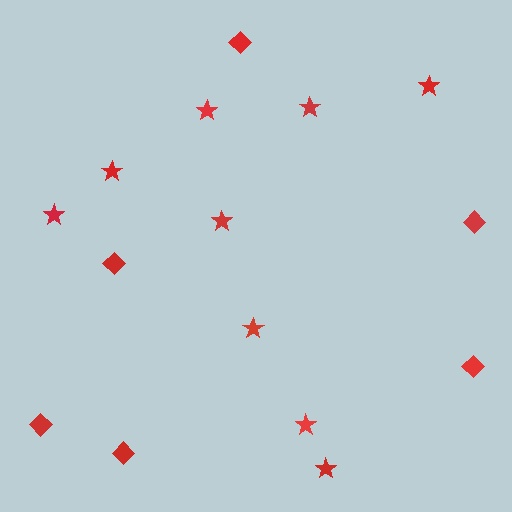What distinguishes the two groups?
There are 2 groups: one group of stars (9) and one group of diamonds (6).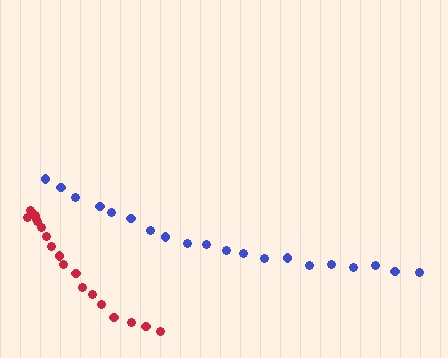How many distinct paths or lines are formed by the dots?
There are 2 distinct paths.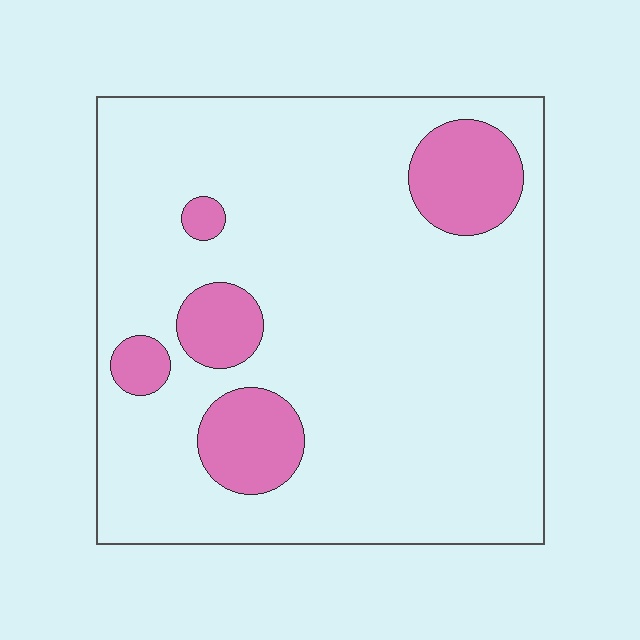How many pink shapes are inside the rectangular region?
5.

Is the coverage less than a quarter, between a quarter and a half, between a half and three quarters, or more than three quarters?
Less than a quarter.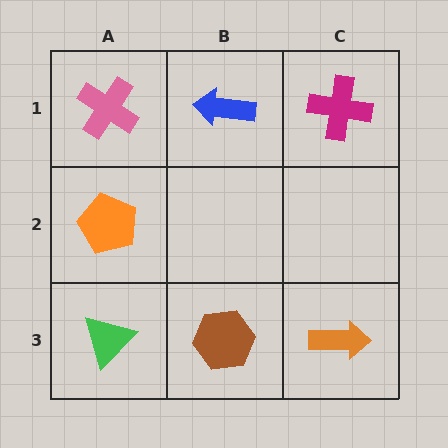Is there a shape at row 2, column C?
No, that cell is empty.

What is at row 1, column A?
A pink cross.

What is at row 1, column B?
A blue arrow.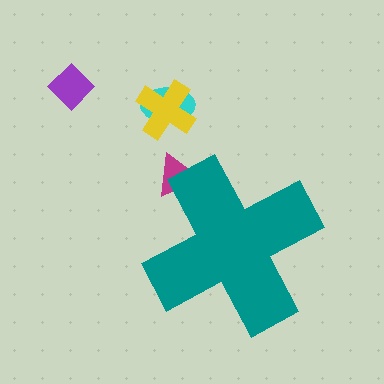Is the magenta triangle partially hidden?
Yes, the magenta triangle is partially hidden behind the teal cross.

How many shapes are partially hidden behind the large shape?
1 shape is partially hidden.